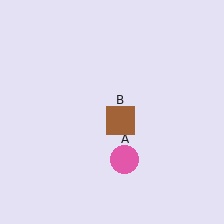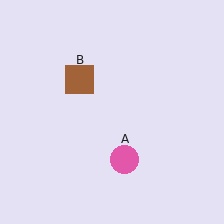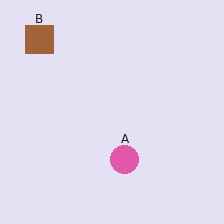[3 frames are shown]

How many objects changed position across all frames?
1 object changed position: brown square (object B).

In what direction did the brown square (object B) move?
The brown square (object B) moved up and to the left.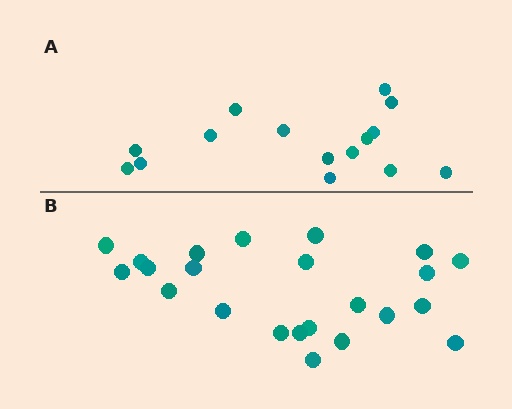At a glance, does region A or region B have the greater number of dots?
Region B (the bottom region) has more dots.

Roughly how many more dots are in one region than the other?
Region B has roughly 8 or so more dots than region A.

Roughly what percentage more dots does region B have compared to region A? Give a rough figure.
About 55% more.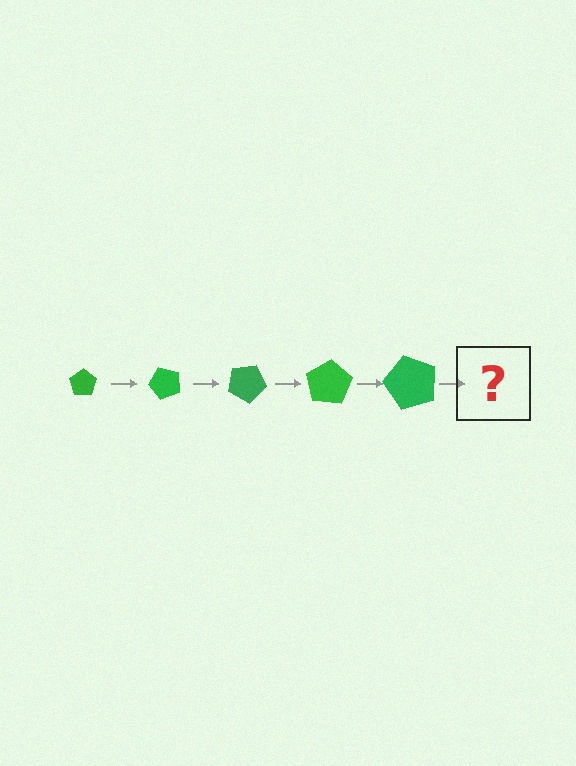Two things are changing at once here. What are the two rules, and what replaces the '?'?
The two rules are that the pentagon grows larger each step and it rotates 50 degrees each step. The '?' should be a pentagon, larger than the previous one and rotated 250 degrees from the start.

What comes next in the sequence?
The next element should be a pentagon, larger than the previous one and rotated 250 degrees from the start.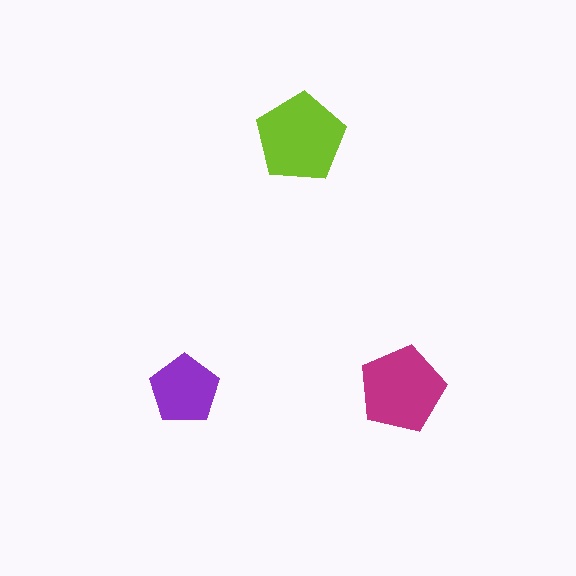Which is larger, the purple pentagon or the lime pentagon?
The lime one.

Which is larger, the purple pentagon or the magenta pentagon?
The magenta one.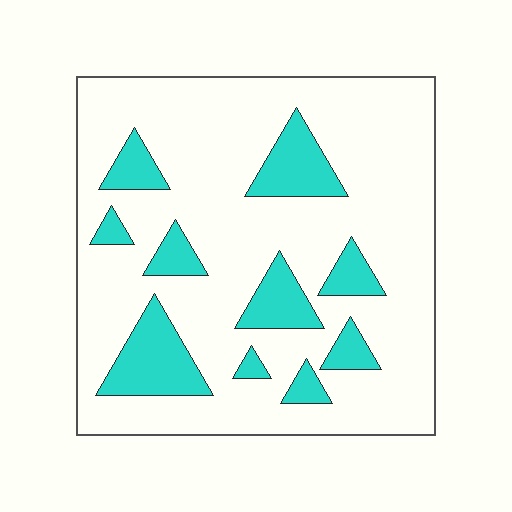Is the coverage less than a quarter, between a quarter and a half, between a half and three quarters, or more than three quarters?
Less than a quarter.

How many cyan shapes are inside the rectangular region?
10.